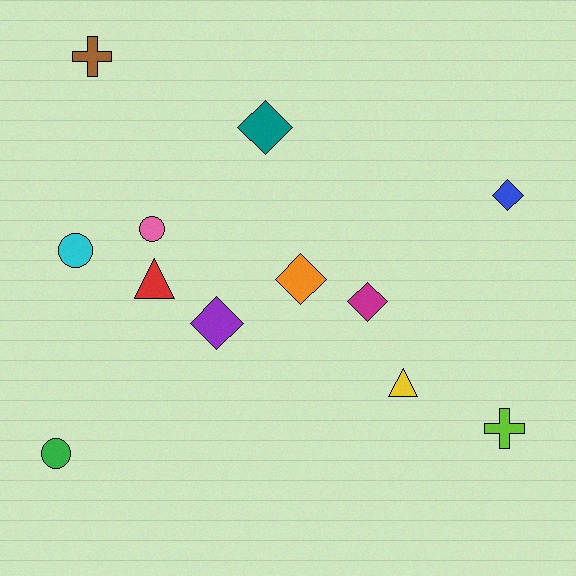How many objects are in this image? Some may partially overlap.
There are 12 objects.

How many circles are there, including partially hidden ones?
There are 3 circles.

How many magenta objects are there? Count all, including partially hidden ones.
There is 1 magenta object.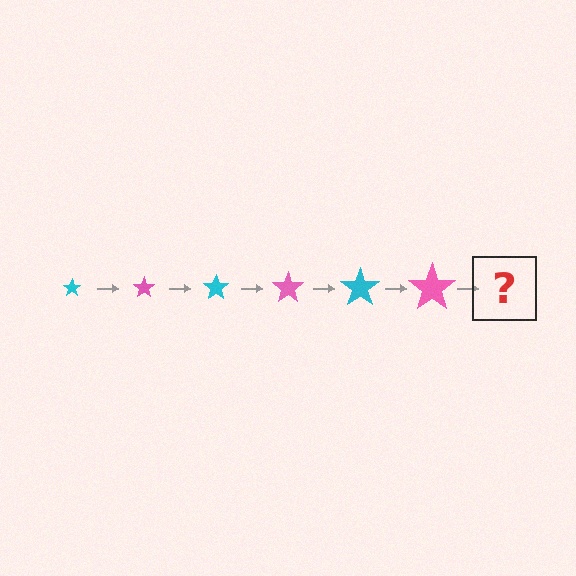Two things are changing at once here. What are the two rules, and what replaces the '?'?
The two rules are that the star grows larger each step and the color cycles through cyan and pink. The '?' should be a cyan star, larger than the previous one.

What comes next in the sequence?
The next element should be a cyan star, larger than the previous one.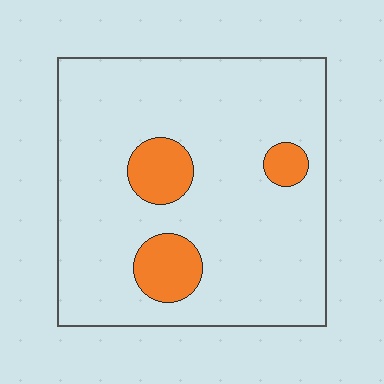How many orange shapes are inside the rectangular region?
3.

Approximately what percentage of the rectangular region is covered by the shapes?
Approximately 10%.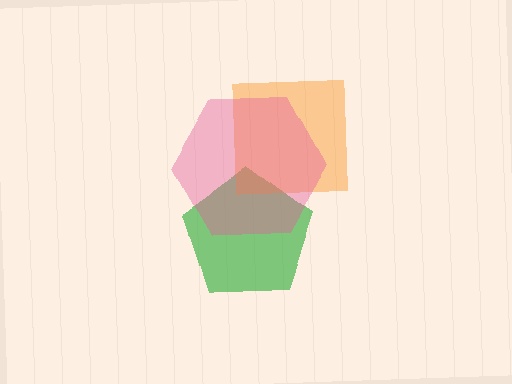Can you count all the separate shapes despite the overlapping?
Yes, there are 3 separate shapes.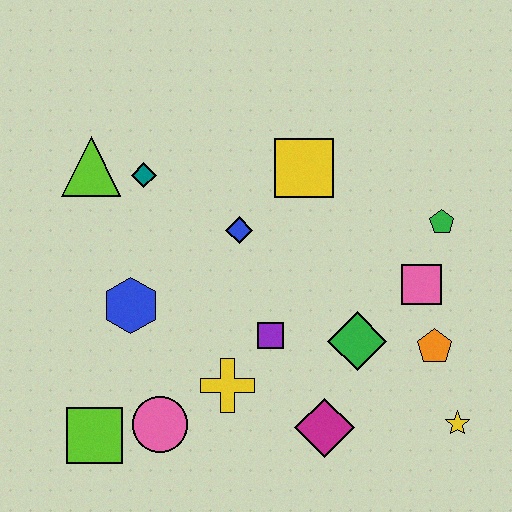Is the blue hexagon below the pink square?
Yes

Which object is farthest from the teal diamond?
The yellow star is farthest from the teal diamond.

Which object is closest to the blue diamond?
The yellow square is closest to the blue diamond.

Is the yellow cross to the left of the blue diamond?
Yes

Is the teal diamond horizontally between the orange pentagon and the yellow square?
No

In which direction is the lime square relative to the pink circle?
The lime square is to the left of the pink circle.